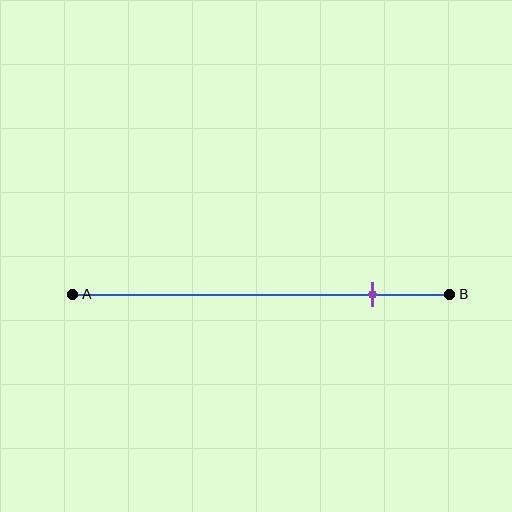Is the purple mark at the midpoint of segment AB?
No, the mark is at about 80% from A, not at the 50% midpoint.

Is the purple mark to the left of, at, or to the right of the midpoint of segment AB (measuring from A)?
The purple mark is to the right of the midpoint of segment AB.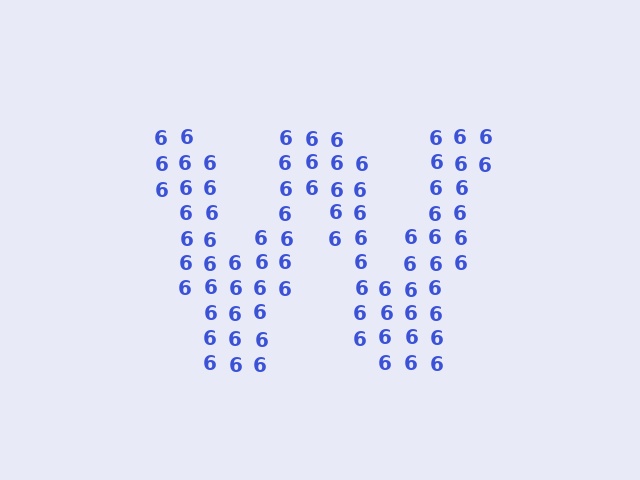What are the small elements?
The small elements are digit 6's.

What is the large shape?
The large shape is the letter W.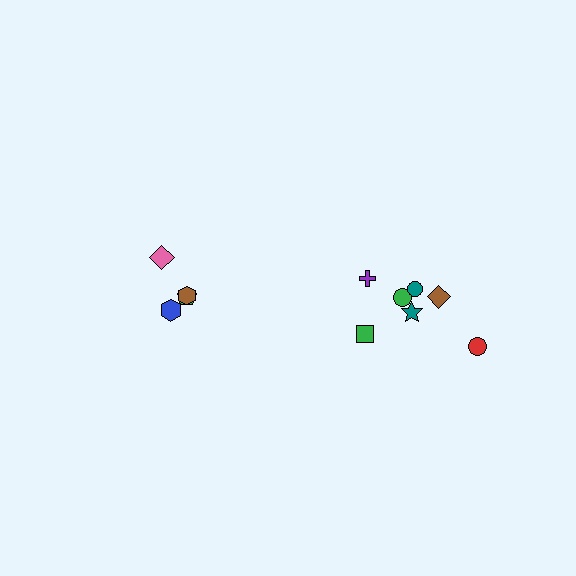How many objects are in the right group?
There are 7 objects.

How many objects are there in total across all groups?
There are 11 objects.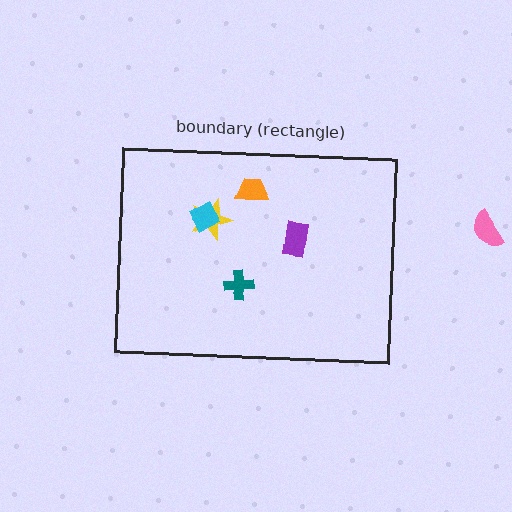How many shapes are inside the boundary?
5 inside, 1 outside.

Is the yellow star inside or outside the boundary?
Inside.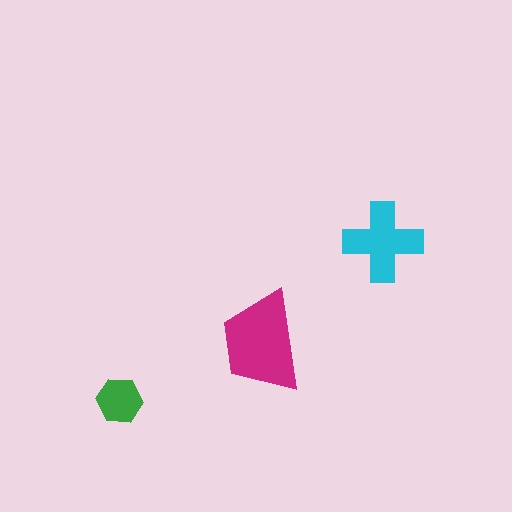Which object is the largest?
The magenta trapezoid.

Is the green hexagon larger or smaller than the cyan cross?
Smaller.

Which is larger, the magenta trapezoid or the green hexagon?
The magenta trapezoid.